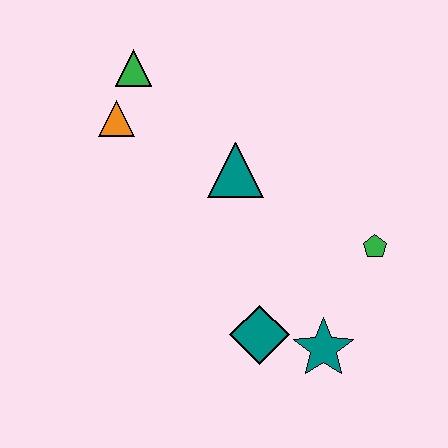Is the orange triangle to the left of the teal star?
Yes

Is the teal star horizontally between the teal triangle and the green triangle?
No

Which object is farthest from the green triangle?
The teal star is farthest from the green triangle.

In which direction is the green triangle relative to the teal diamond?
The green triangle is above the teal diamond.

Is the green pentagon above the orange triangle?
No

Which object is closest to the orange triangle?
The green triangle is closest to the orange triangle.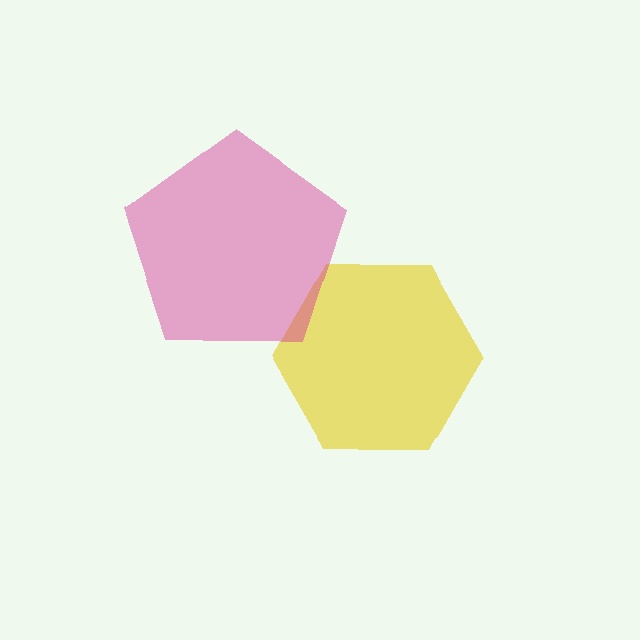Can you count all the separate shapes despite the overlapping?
Yes, there are 2 separate shapes.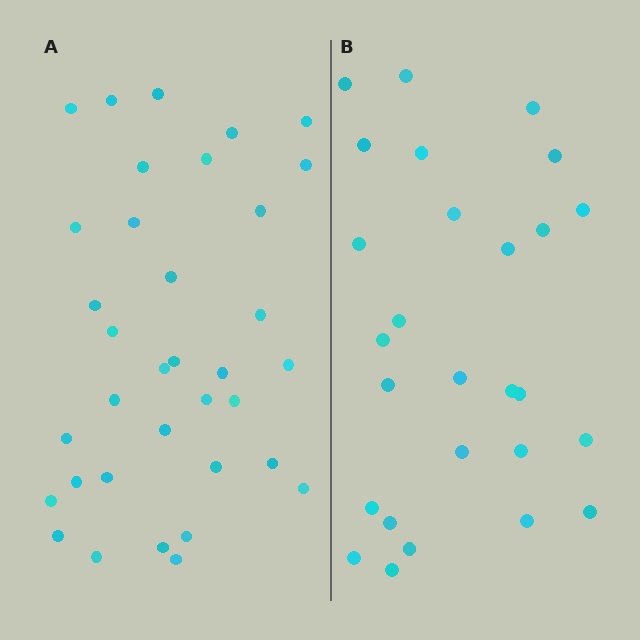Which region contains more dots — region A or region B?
Region A (the left region) has more dots.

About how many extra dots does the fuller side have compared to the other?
Region A has roughly 8 or so more dots than region B.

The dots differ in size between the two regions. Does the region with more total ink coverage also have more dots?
No. Region B has more total ink coverage because its dots are larger, but region A actually contains more individual dots. Total area can be misleading — the number of items is what matters here.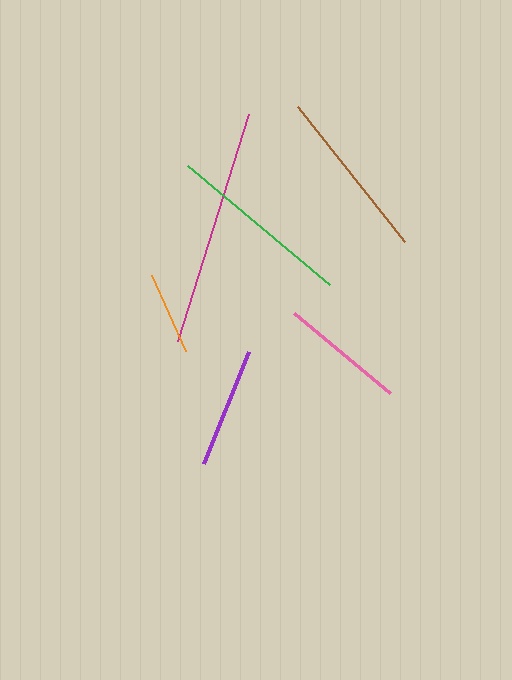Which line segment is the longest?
The magenta line is the longest at approximately 238 pixels.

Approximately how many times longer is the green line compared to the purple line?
The green line is approximately 1.5 times the length of the purple line.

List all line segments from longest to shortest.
From longest to shortest: magenta, green, brown, pink, purple, orange.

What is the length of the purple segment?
The purple segment is approximately 121 pixels long.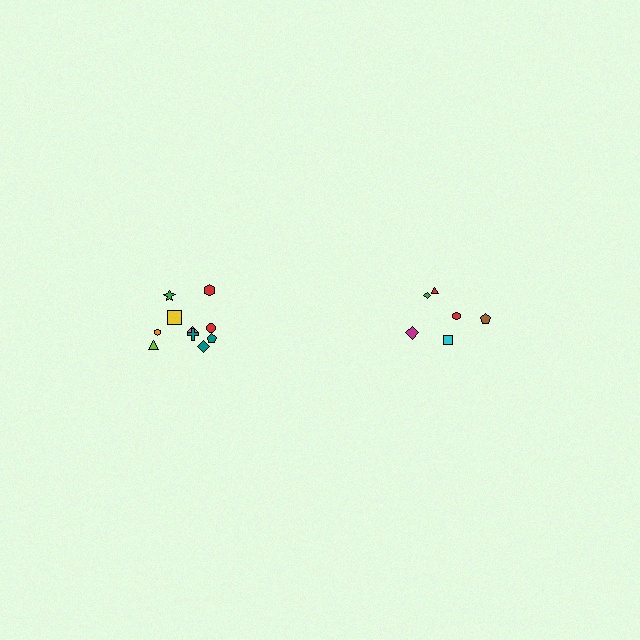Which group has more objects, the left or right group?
The left group.